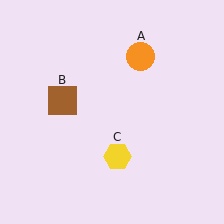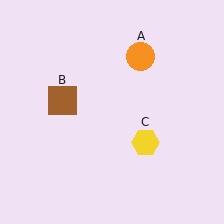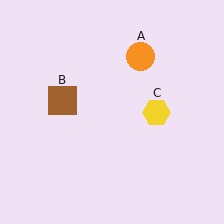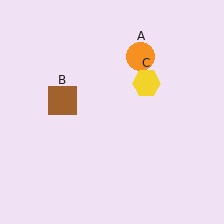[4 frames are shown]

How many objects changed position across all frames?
1 object changed position: yellow hexagon (object C).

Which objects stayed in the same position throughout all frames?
Orange circle (object A) and brown square (object B) remained stationary.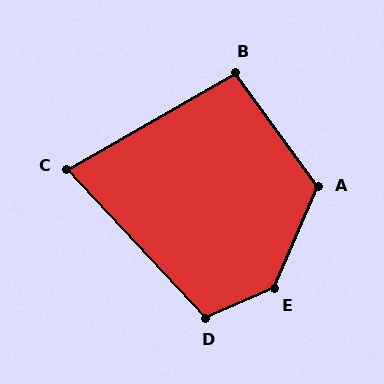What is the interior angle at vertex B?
Approximately 96 degrees (obtuse).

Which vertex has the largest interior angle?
E, at approximately 137 degrees.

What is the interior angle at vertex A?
Approximately 120 degrees (obtuse).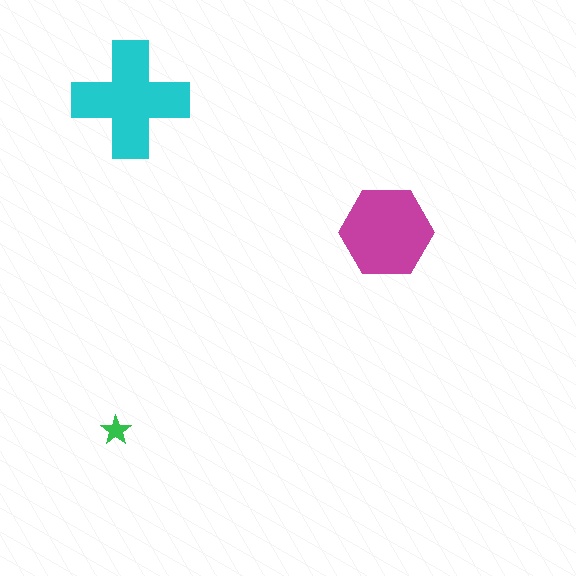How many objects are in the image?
There are 3 objects in the image.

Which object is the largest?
The cyan cross.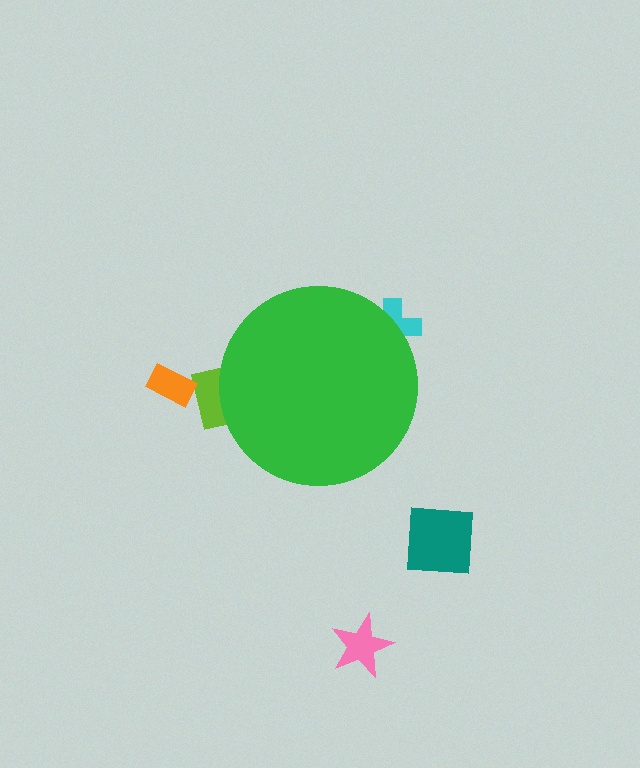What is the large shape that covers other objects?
A green circle.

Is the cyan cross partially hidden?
Yes, the cyan cross is partially hidden behind the green circle.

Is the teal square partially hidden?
No, the teal square is fully visible.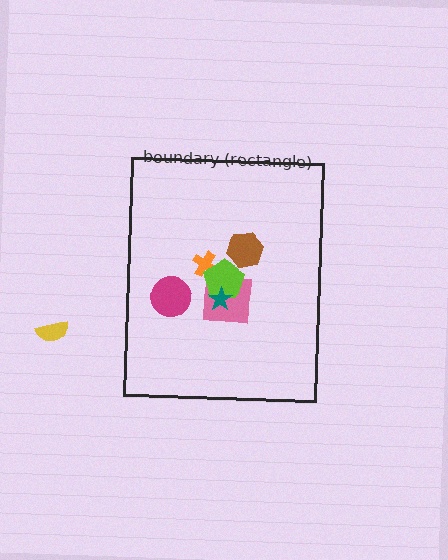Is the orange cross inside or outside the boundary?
Inside.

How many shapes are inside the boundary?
6 inside, 1 outside.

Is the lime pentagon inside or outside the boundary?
Inside.